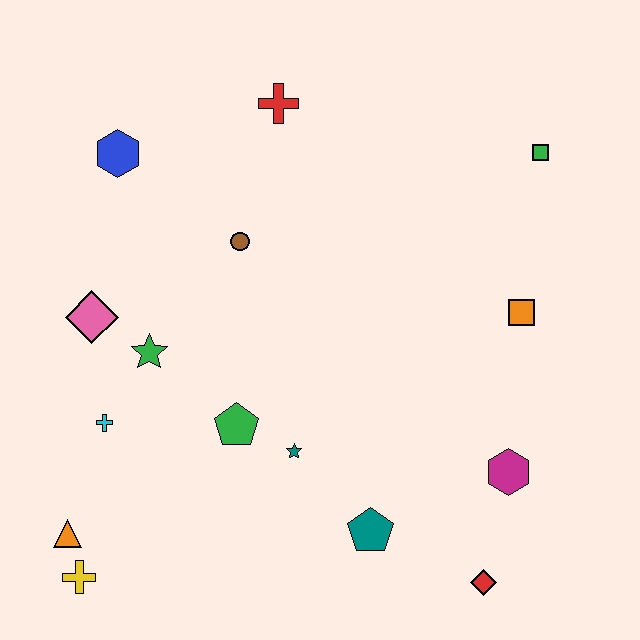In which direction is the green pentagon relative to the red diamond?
The green pentagon is to the left of the red diamond.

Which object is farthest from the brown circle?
The red diamond is farthest from the brown circle.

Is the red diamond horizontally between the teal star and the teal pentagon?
No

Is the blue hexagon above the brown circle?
Yes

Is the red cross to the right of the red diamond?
No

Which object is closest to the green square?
The orange square is closest to the green square.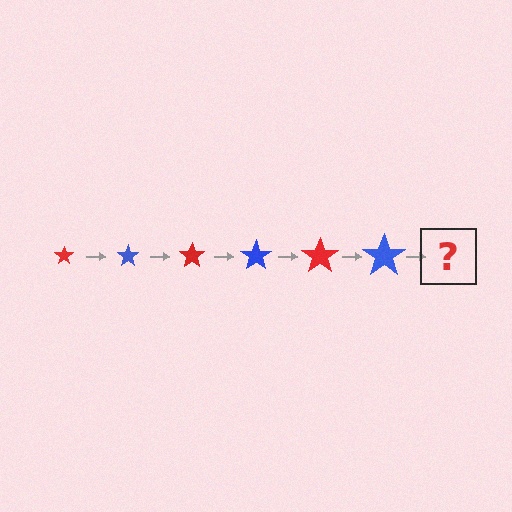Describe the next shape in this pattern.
It should be a red star, larger than the previous one.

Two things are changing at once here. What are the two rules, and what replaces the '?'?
The two rules are that the star grows larger each step and the color cycles through red and blue. The '?' should be a red star, larger than the previous one.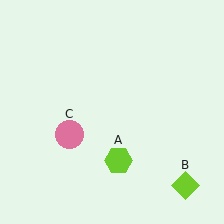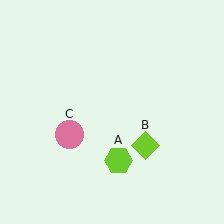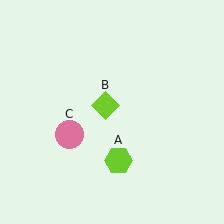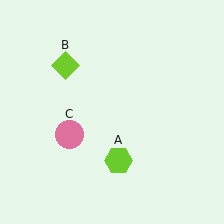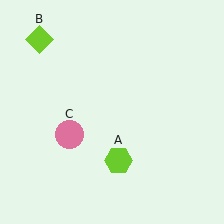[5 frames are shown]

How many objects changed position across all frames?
1 object changed position: lime diamond (object B).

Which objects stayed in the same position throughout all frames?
Lime hexagon (object A) and pink circle (object C) remained stationary.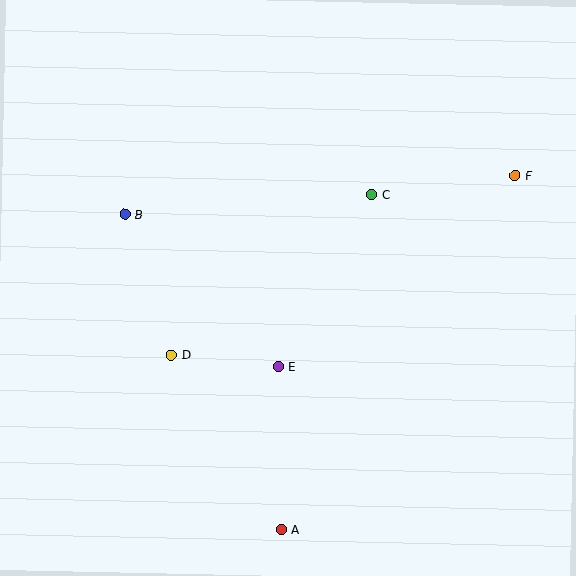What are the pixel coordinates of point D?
Point D is at (171, 355).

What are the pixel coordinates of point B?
Point B is at (125, 214).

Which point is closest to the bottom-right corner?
Point A is closest to the bottom-right corner.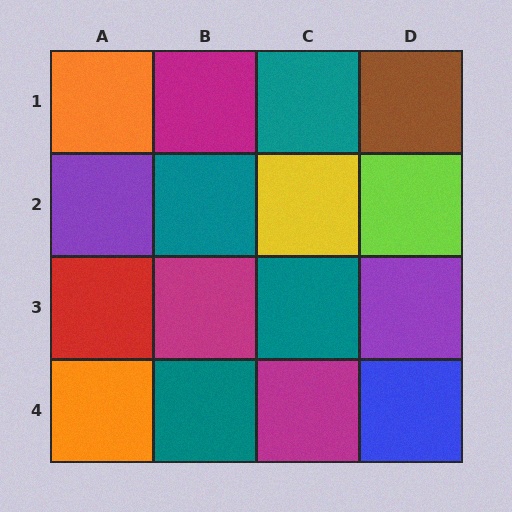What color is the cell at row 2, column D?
Lime.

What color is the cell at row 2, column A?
Purple.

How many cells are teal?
4 cells are teal.